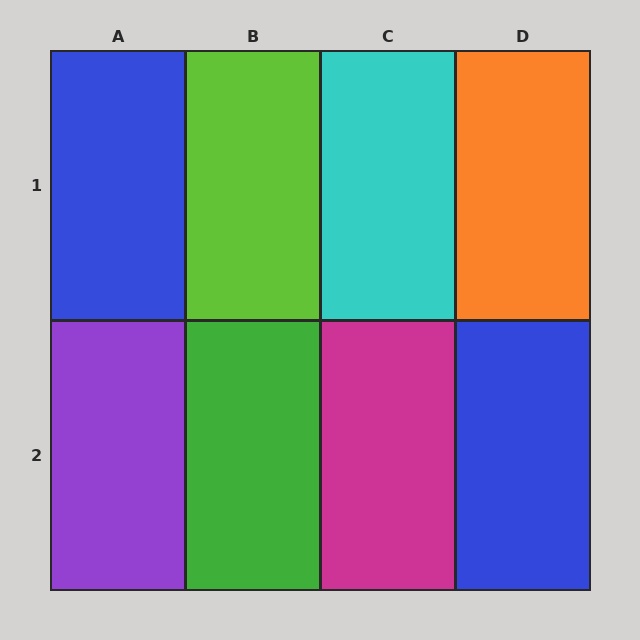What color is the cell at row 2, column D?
Blue.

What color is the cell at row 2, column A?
Purple.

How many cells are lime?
1 cell is lime.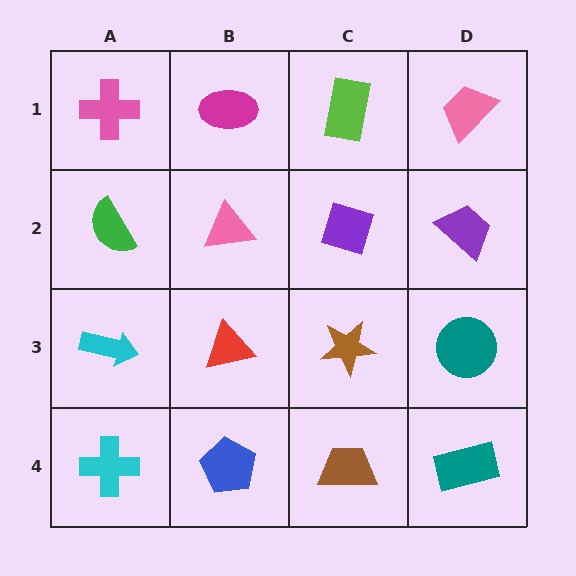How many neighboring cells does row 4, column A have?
2.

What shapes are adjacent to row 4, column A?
A cyan arrow (row 3, column A), a blue pentagon (row 4, column B).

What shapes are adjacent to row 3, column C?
A purple diamond (row 2, column C), a brown trapezoid (row 4, column C), a red triangle (row 3, column B), a teal circle (row 3, column D).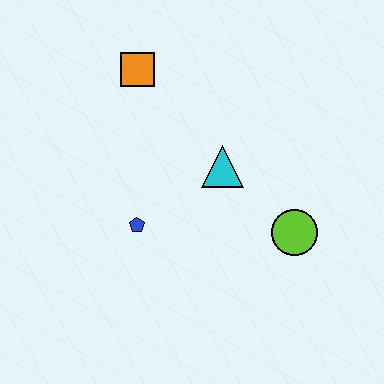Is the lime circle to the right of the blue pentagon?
Yes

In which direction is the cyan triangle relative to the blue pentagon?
The cyan triangle is to the right of the blue pentagon.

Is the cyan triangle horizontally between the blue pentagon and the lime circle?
Yes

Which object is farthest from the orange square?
The lime circle is farthest from the orange square.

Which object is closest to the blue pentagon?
The cyan triangle is closest to the blue pentagon.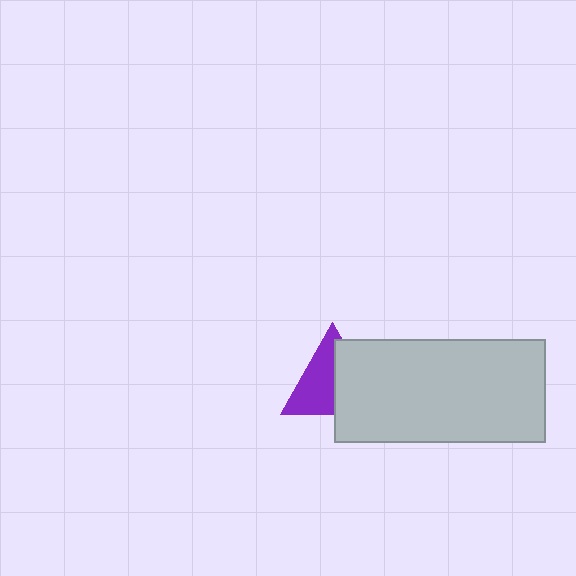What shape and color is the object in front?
The object in front is a light gray rectangle.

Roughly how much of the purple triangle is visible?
About half of it is visible (roughly 53%).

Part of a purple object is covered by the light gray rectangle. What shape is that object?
It is a triangle.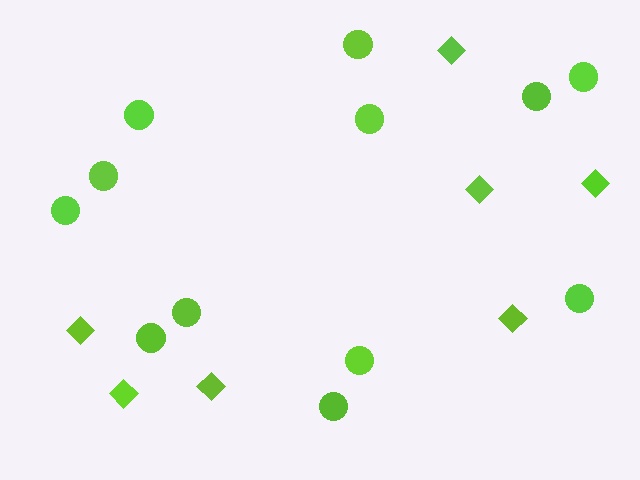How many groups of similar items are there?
There are 2 groups: one group of diamonds (7) and one group of circles (12).